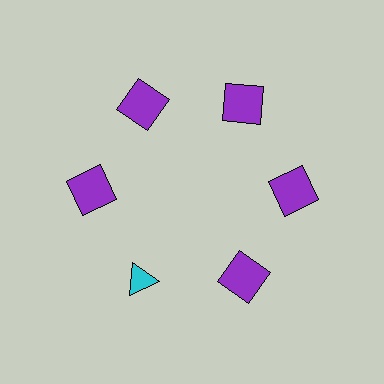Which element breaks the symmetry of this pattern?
The cyan triangle at roughly the 7 o'clock position breaks the symmetry. All other shapes are purple squares.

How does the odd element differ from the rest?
It differs in both color (cyan instead of purple) and shape (triangle instead of square).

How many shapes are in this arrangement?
There are 6 shapes arranged in a ring pattern.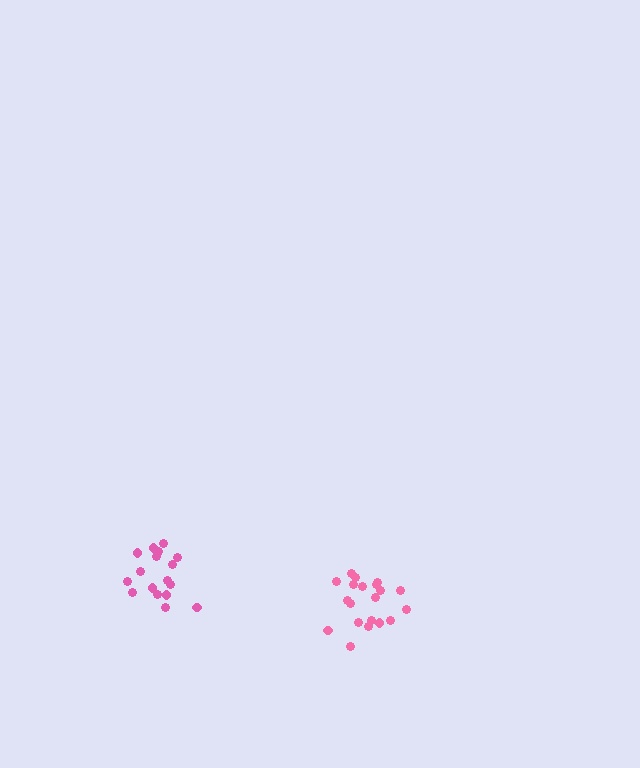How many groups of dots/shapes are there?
There are 2 groups.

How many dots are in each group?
Group 1: 20 dots, Group 2: 17 dots (37 total).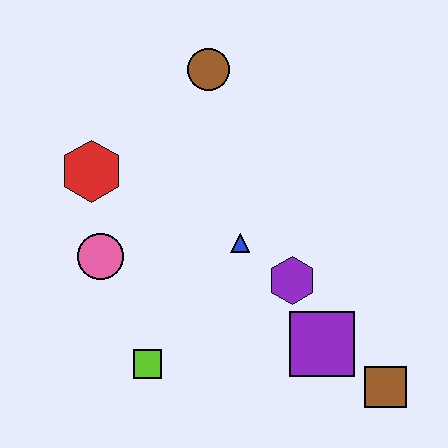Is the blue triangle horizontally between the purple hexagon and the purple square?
No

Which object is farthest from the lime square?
The brown circle is farthest from the lime square.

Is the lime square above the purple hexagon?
No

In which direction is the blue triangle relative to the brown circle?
The blue triangle is below the brown circle.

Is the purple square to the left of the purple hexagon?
No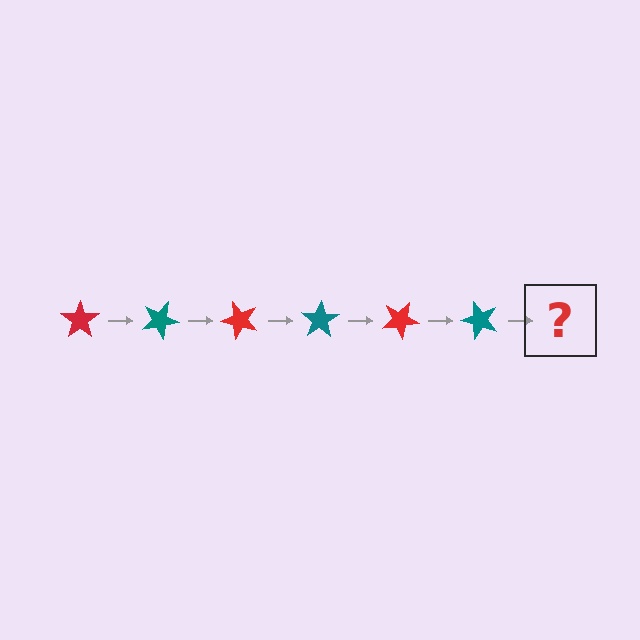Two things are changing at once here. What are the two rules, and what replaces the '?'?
The two rules are that it rotates 25 degrees each step and the color cycles through red and teal. The '?' should be a red star, rotated 150 degrees from the start.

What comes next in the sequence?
The next element should be a red star, rotated 150 degrees from the start.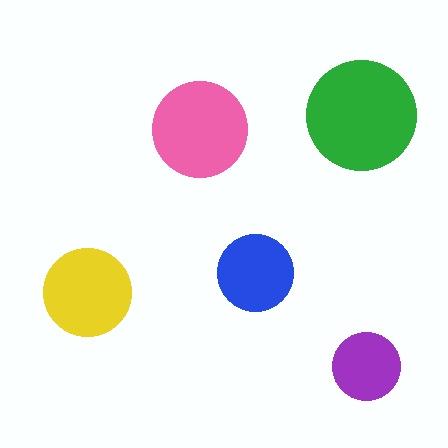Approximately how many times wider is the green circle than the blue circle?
About 1.5 times wider.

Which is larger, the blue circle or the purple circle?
The blue one.